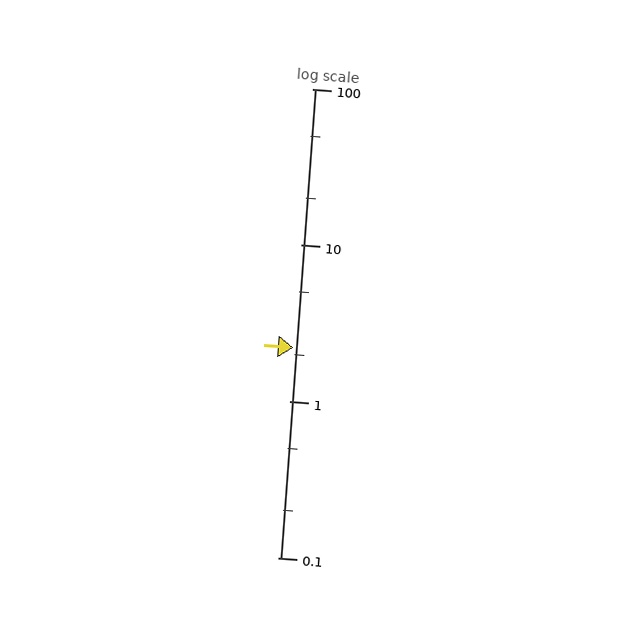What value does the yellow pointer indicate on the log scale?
The pointer indicates approximately 2.2.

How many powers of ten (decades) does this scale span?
The scale spans 3 decades, from 0.1 to 100.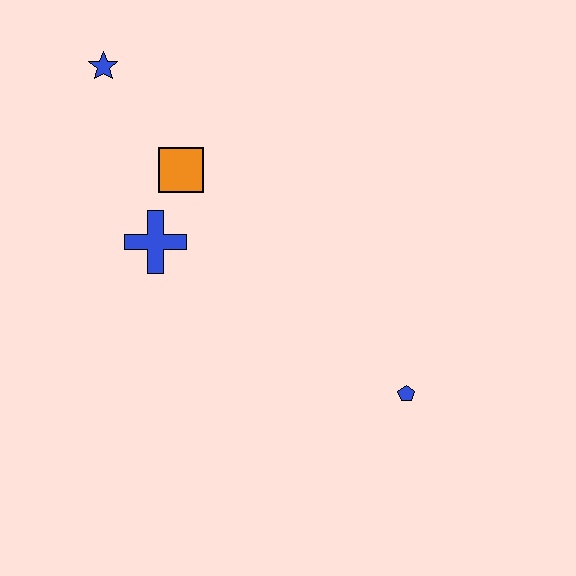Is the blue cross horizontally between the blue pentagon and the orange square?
No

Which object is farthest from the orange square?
The blue pentagon is farthest from the orange square.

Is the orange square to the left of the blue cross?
No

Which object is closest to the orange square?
The blue cross is closest to the orange square.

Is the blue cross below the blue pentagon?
No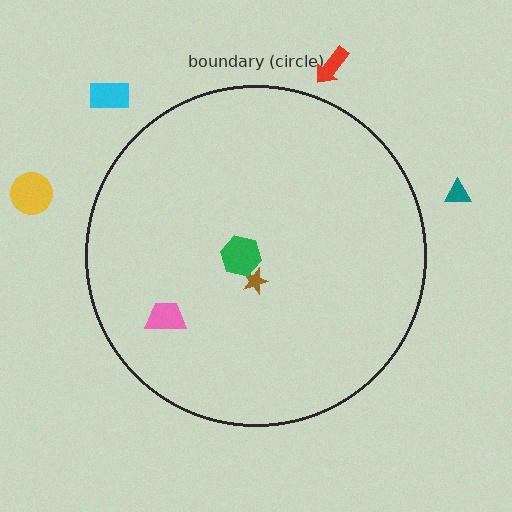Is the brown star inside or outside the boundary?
Inside.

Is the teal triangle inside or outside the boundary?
Outside.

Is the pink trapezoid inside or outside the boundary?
Inside.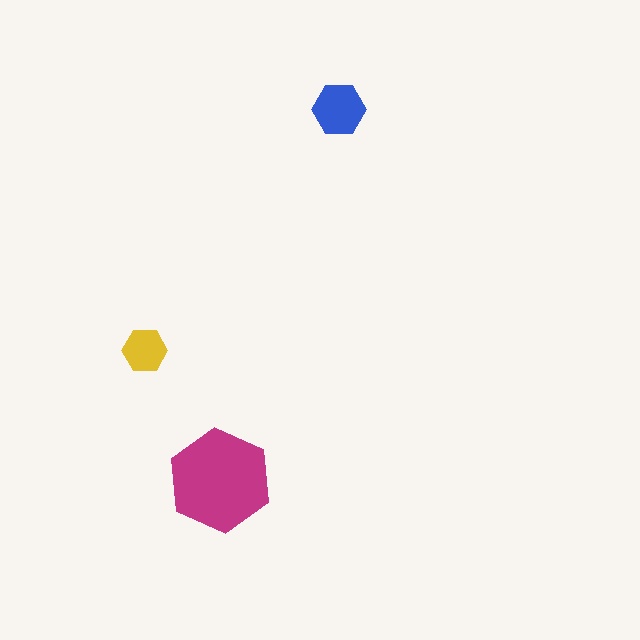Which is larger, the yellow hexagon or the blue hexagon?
The blue one.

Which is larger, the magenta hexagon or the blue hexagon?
The magenta one.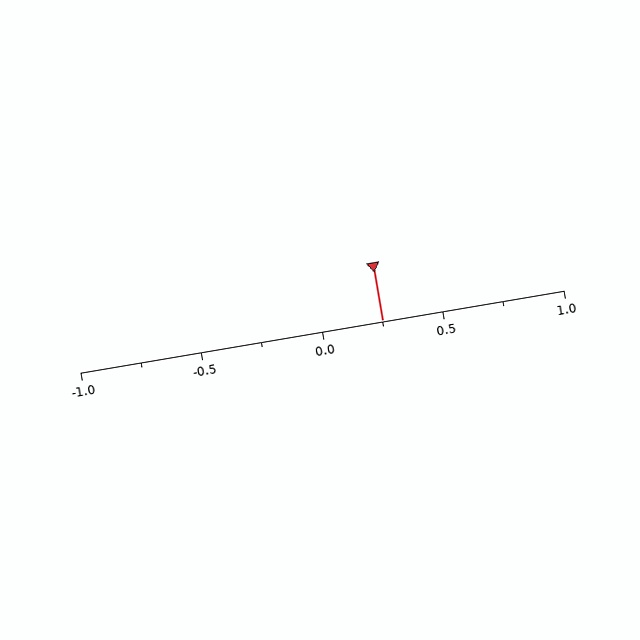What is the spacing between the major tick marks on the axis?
The major ticks are spaced 0.5 apart.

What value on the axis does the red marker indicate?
The marker indicates approximately 0.25.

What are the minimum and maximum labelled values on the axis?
The axis runs from -1.0 to 1.0.